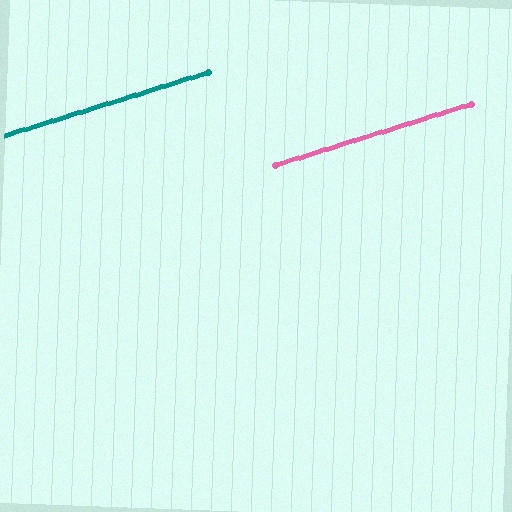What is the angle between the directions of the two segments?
Approximately 0 degrees.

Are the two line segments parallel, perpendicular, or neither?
Parallel — their directions differ by only 0.1°.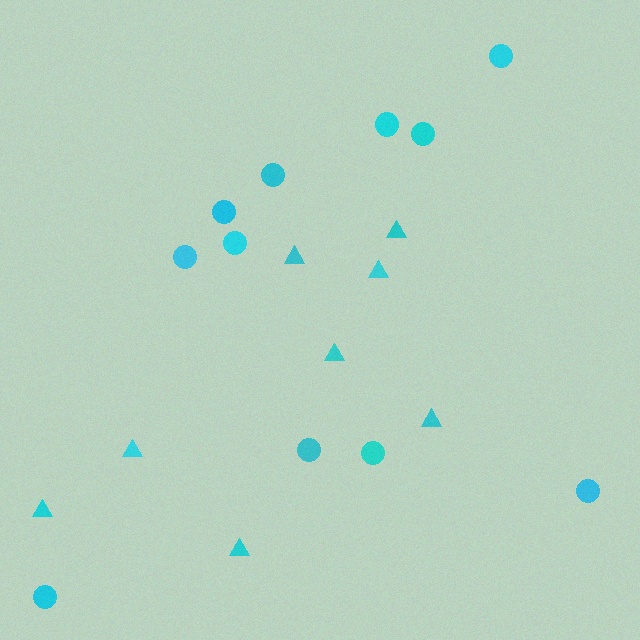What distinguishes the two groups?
There are 2 groups: one group of circles (11) and one group of triangles (8).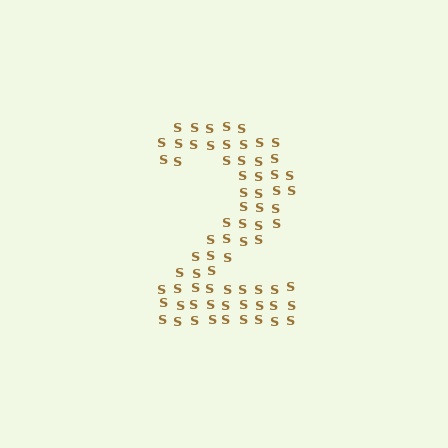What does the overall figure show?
The overall figure shows the digit 2.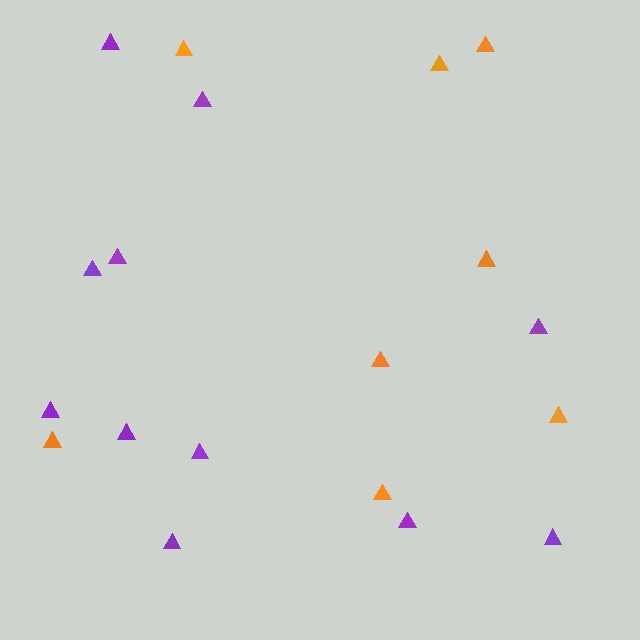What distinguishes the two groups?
There are 2 groups: one group of purple triangles (11) and one group of orange triangles (8).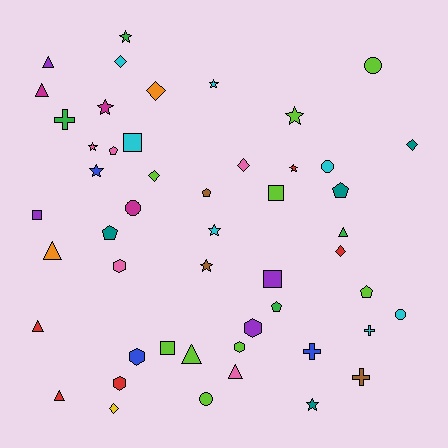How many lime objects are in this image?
There are 9 lime objects.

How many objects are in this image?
There are 50 objects.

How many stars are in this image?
There are 10 stars.